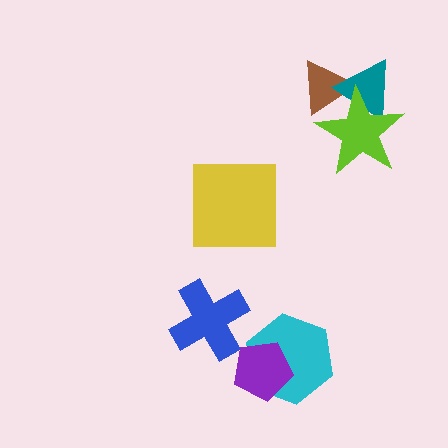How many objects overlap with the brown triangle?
2 objects overlap with the brown triangle.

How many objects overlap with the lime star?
2 objects overlap with the lime star.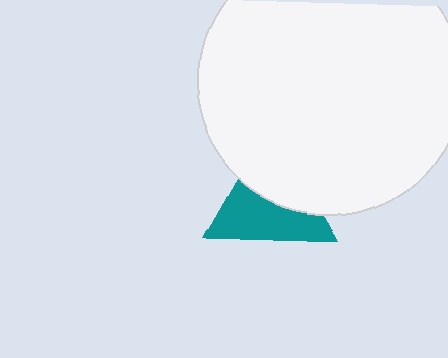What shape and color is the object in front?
The object in front is a white circle.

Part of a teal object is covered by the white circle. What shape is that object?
It is a triangle.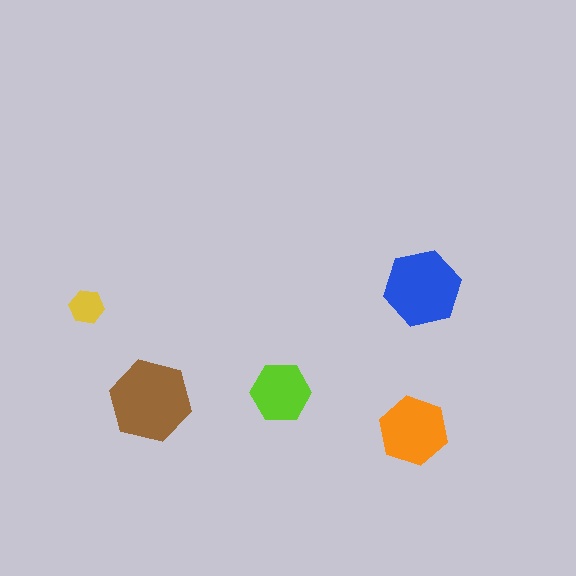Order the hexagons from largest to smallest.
the brown one, the blue one, the orange one, the lime one, the yellow one.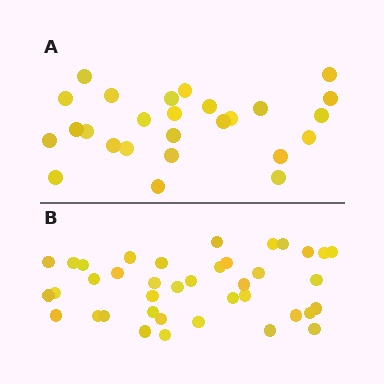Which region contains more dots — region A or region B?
Region B (the bottom region) has more dots.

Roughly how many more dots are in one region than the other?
Region B has approximately 15 more dots than region A.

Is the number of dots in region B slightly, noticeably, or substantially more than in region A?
Region B has substantially more. The ratio is roughly 1.5 to 1.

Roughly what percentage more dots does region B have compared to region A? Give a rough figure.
About 50% more.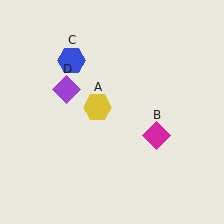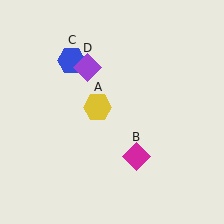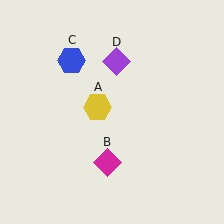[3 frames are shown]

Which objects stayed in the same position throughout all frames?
Yellow hexagon (object A) and blue hexagon (object C) remained stationary.